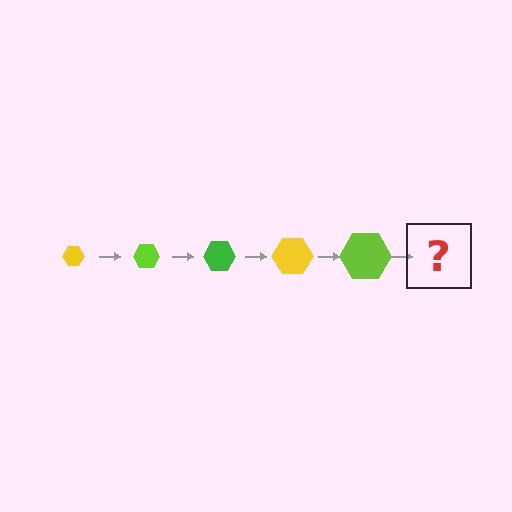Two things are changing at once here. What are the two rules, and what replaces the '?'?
The two rules are that the hexagon grows larger each step and the color cycles through yellow, lime, and green. The '?' should be a green hexagon, larger than the previous one.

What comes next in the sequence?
The next element should be a green hexagon, larger than the previous one.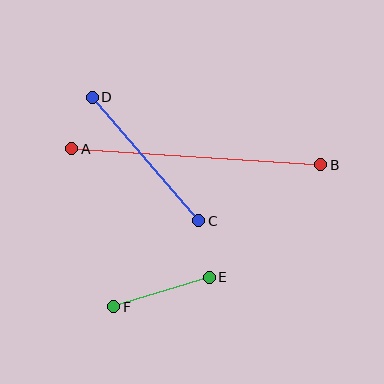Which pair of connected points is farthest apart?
Points A and B are farthest apart.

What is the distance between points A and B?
The distance is approximately 249 pixels.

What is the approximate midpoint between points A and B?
The midpoint is at approximately (196, 157) pixels.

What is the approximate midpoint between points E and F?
The midpoint is at approximately (162, 292) pixels.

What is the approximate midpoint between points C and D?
The midpoint is at approximately (146, 159) pixels.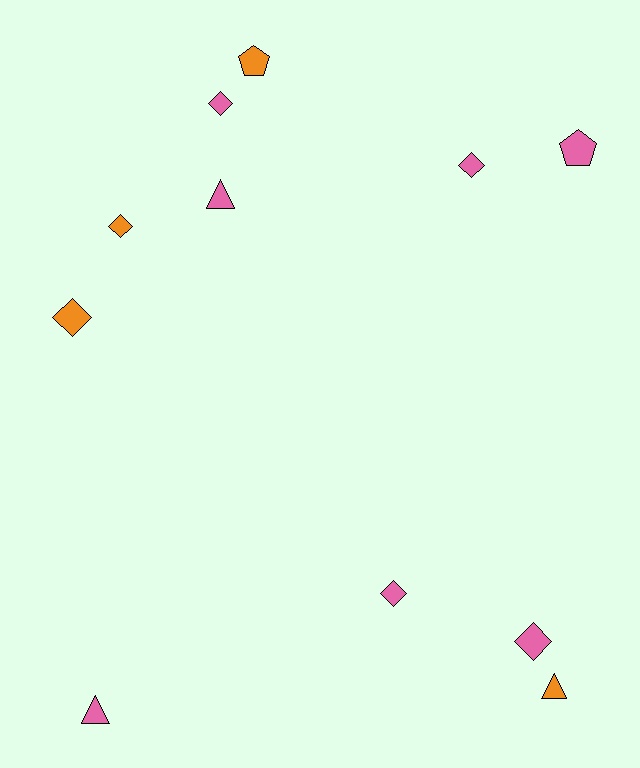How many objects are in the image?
There are 11 objects.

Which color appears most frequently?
Pink, with 7 objects.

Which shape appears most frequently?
Diamond, with 6 objects.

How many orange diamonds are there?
There are 2 orange diamonds.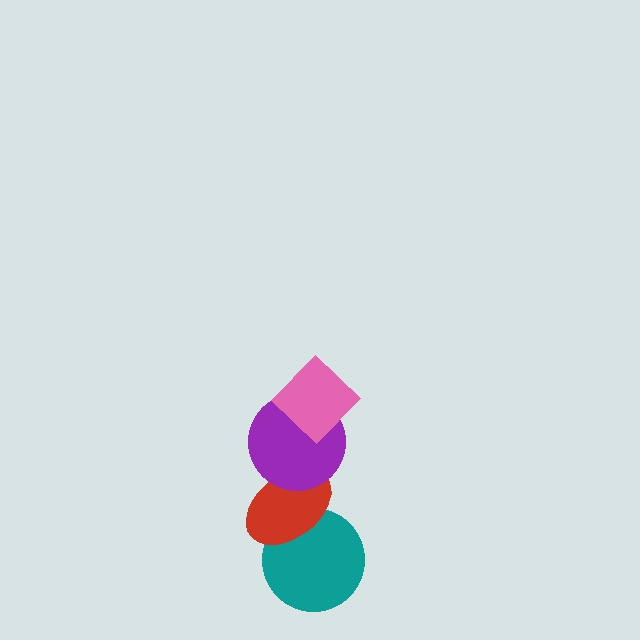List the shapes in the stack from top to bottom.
From top to bottom: the pink diamond, the purple circle, the red ellipse, the teal circle.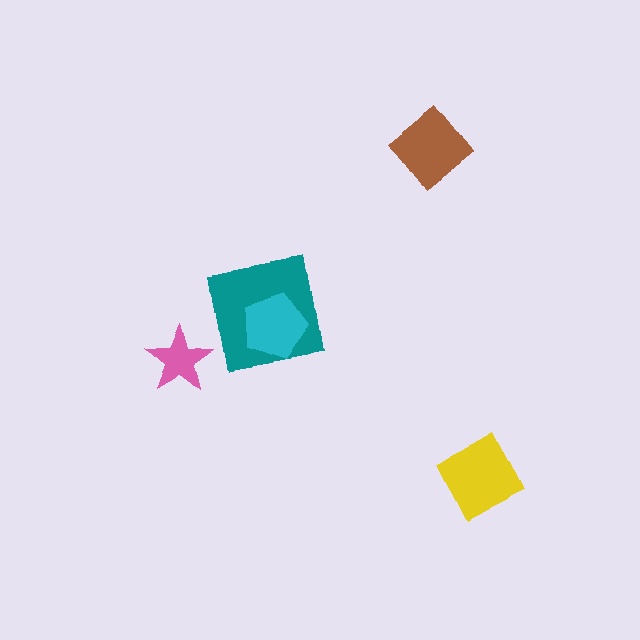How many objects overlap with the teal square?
1 object overlaps with the teal square.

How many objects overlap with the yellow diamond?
0 objects overlap with the yellow diamond.